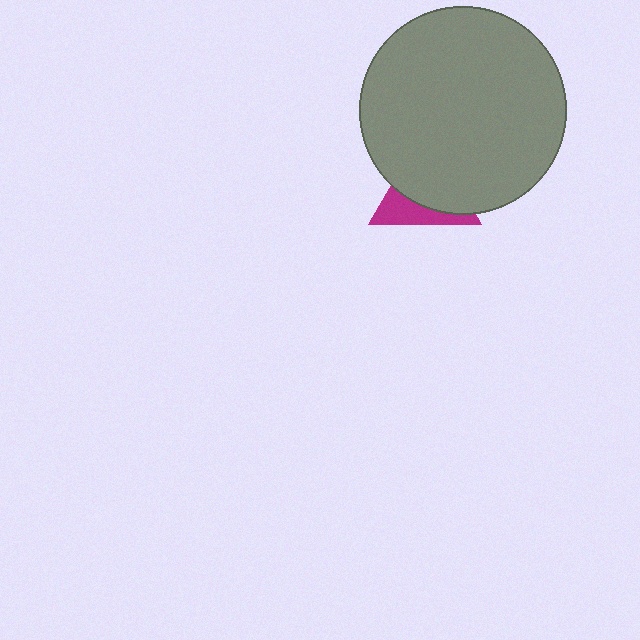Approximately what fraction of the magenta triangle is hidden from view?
Roughly 64% of the magenta triangle is hidden behind the gray circle.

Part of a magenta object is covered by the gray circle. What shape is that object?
It is a triangle.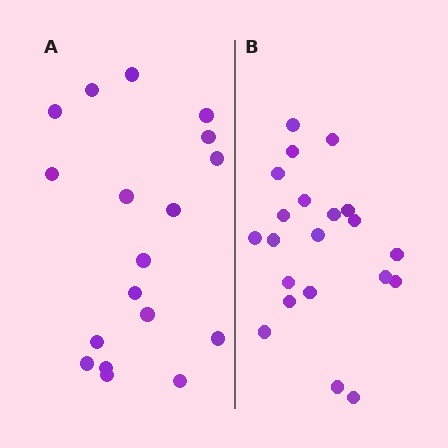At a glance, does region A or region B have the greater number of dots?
Region B (the right region) has more dots.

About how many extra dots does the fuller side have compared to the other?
Region B has just a few more — roughly 2 or 3 more dots than region A.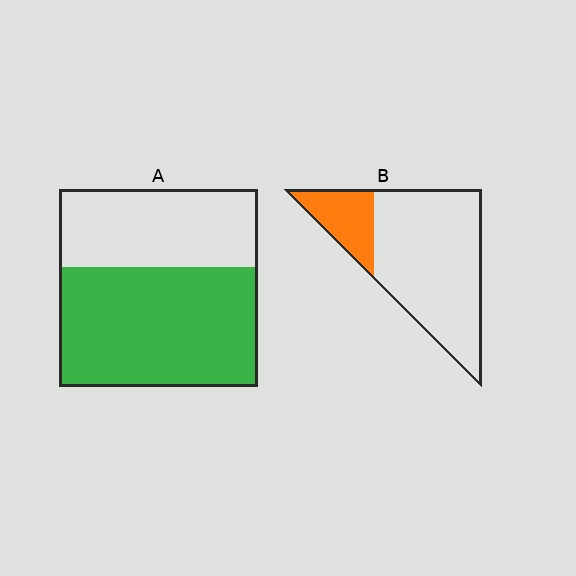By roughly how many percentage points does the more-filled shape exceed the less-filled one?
By roughly 40 percentage points (A over B).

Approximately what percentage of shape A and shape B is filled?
A is approximately 60% and B is approximately 20%.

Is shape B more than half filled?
No.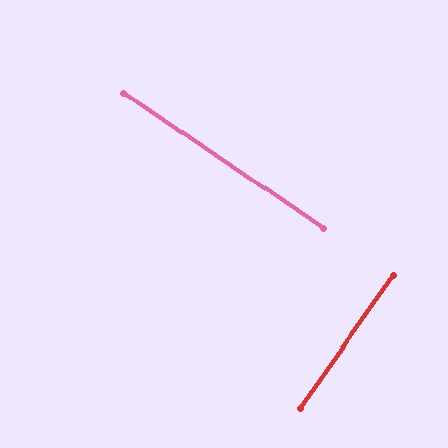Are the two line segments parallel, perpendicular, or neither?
Perpendicular — they meet at approximately 89°.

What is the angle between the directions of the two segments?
Approximately 89 degrees.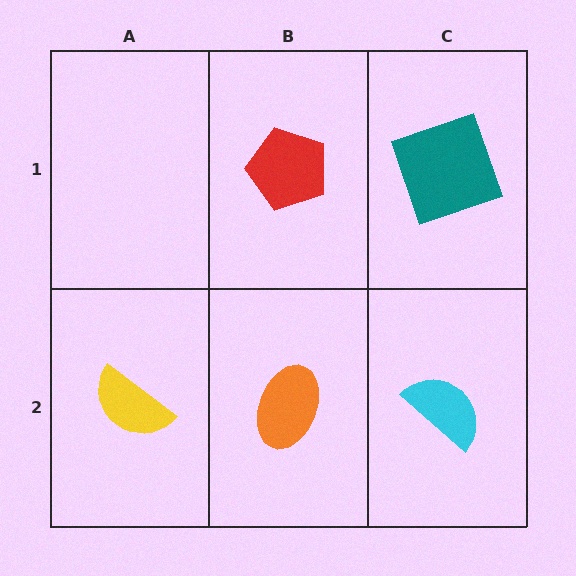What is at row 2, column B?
An orange ellipse.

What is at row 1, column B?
A red pentagon.